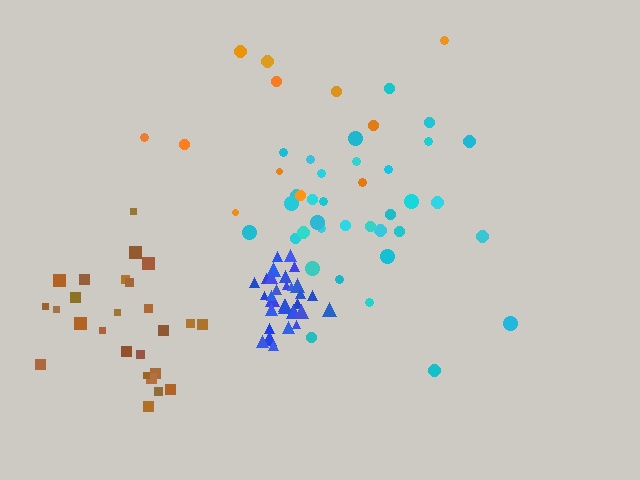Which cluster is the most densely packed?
Blue.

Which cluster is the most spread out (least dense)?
Orange.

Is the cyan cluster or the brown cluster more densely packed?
Cyan.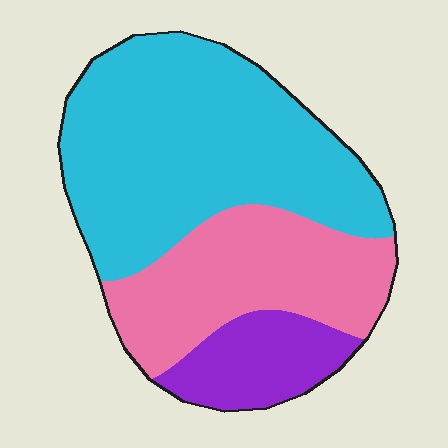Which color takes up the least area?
Purple, at roughly 15%.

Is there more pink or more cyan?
Cyan.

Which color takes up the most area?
Cyan, at roughly 55%.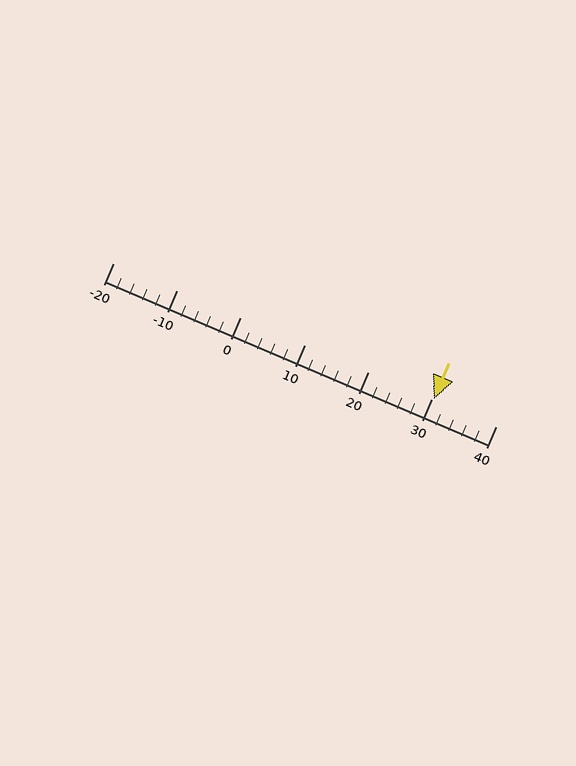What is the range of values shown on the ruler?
The ruler shows values from -20 to 40.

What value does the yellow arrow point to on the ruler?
The yellow arrow points to approximately 30.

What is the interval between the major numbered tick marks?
The major tick marks are spaced 10 units apart.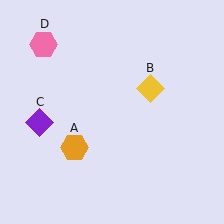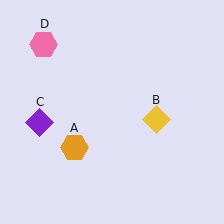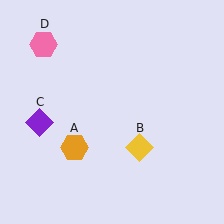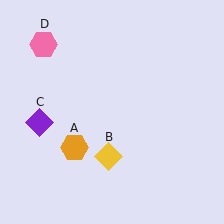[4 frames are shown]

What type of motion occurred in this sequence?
The yellow diamond (object B) rotated clockwise around the center of the scene.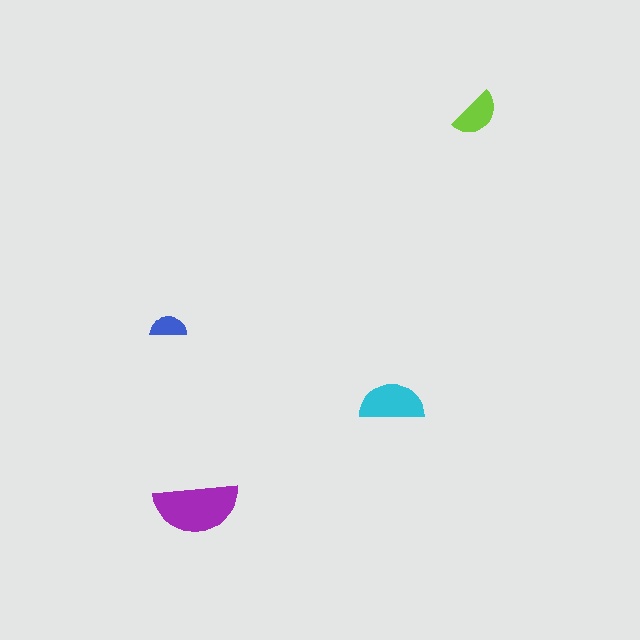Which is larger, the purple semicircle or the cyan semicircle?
The purple one.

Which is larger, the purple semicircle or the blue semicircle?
The purple one.